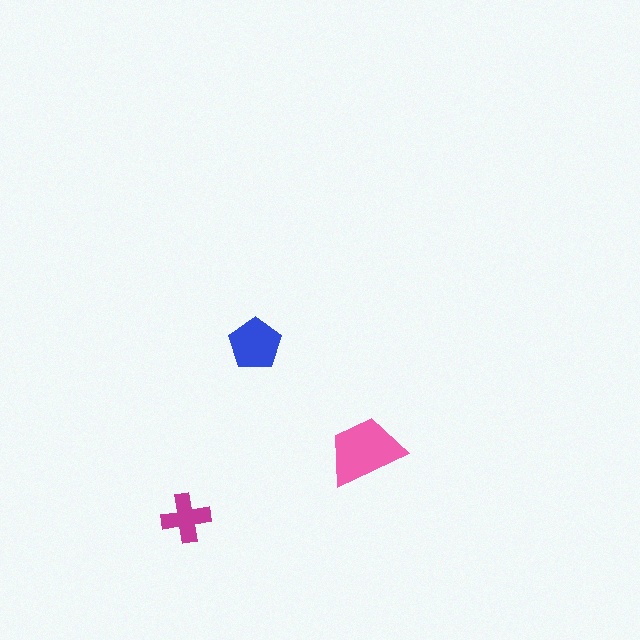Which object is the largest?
The pink trapezoid.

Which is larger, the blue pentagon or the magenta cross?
The blue pentagon.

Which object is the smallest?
The magenta cross.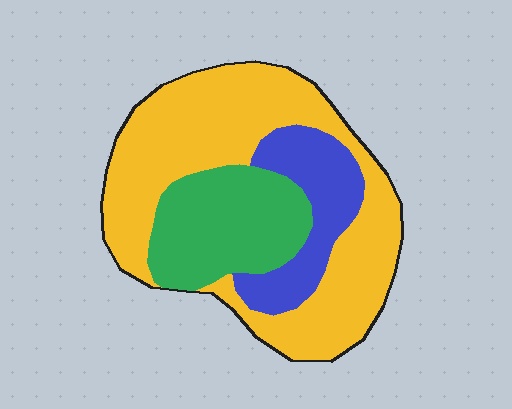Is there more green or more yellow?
Yellow.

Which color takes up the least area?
Blue, at roughly 20%.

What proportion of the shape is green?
Green covers about 25% of the shape.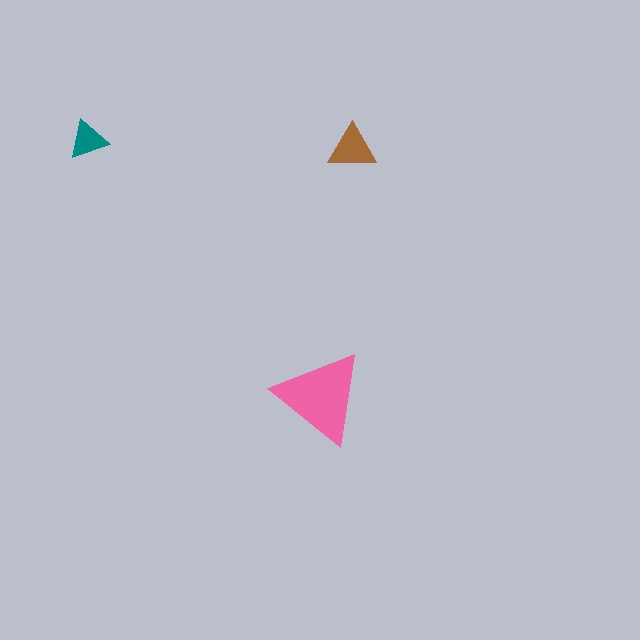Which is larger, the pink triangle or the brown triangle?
The pink one.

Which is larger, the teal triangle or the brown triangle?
The brown one.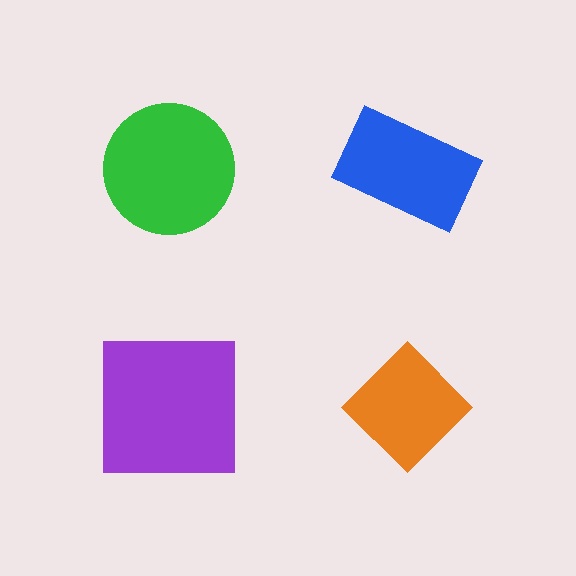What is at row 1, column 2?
A blue rectangle.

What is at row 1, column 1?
A green circle.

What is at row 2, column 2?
An orange diamond.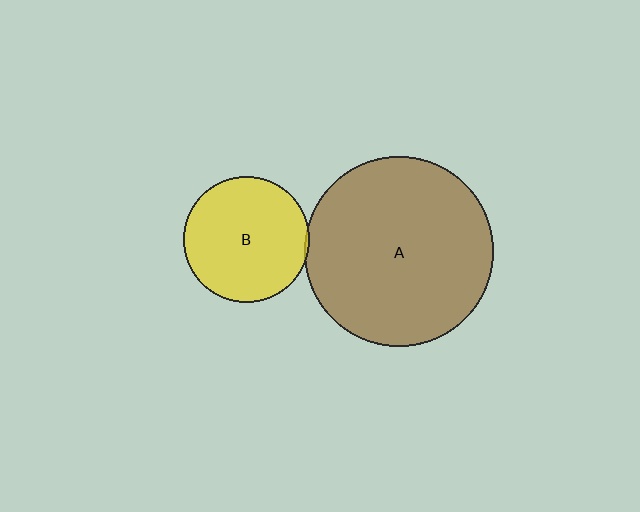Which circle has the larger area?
Circle A (brown).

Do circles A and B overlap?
Yes.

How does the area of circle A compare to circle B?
Approximately 2.3 times.